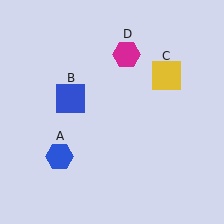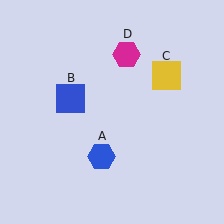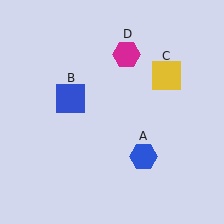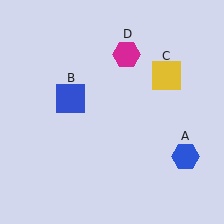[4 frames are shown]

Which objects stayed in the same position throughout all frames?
Blue square (object B) and yellow square (object C) and magenta hexagon (object D) remained stationary.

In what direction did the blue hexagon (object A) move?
The blue hexagon (object A) moved right.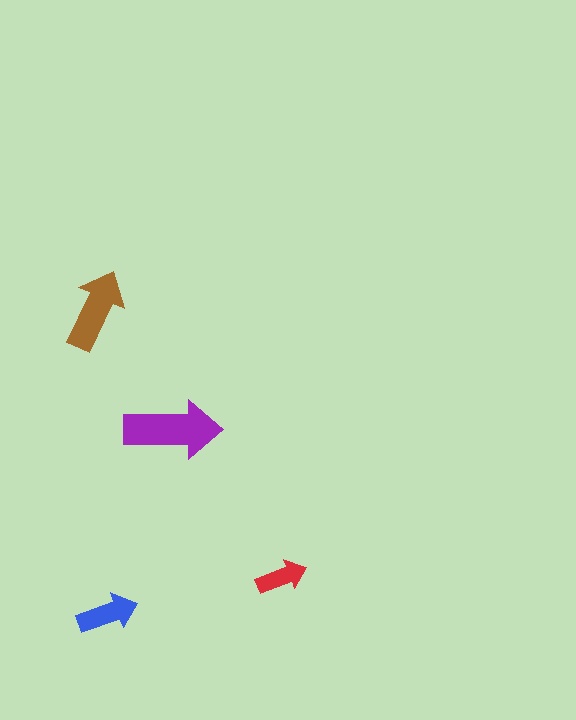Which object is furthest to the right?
The red arrow is rightmost.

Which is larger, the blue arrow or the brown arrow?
The brown one.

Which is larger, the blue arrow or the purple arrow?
The purple one.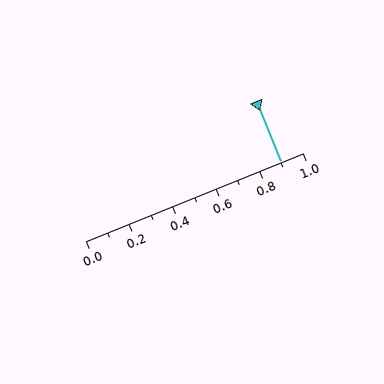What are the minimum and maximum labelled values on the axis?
The axis runs from 0.0 to 1.0.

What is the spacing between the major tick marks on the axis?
The major ticks are spaced 0.2 apart.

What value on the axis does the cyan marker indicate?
The marker indicates approximately 0.9.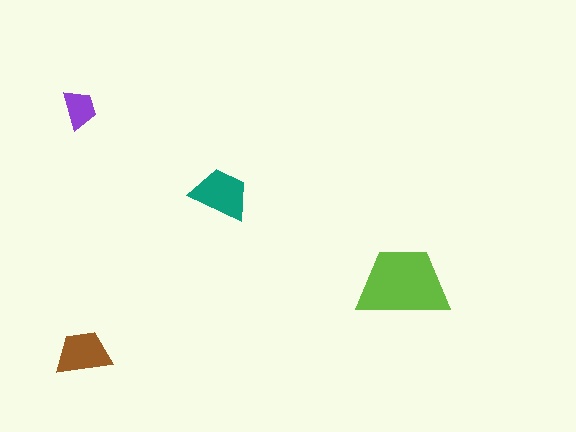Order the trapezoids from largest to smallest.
the lime one, the teal one, the brown one, the purple one.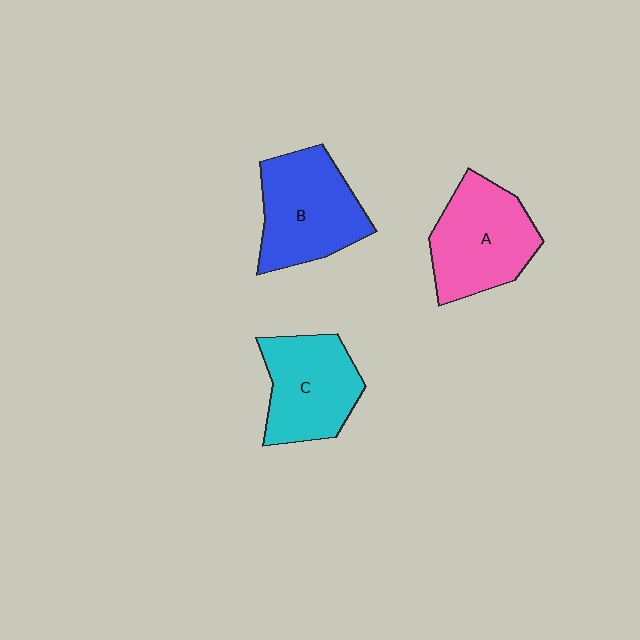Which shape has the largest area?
Shape B (blue).